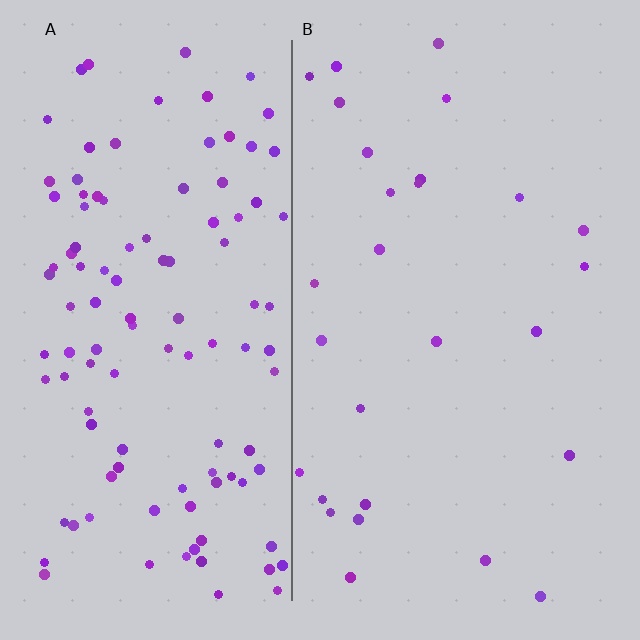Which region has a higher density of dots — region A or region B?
A (the left).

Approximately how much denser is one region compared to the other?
Approximately 4.1× — region A over region B.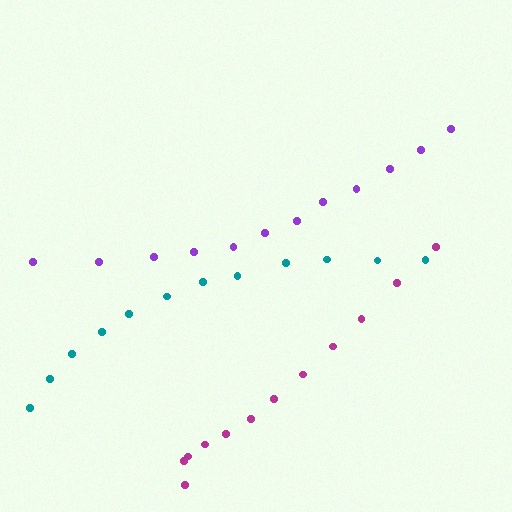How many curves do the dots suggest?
There are 3 distinct paths.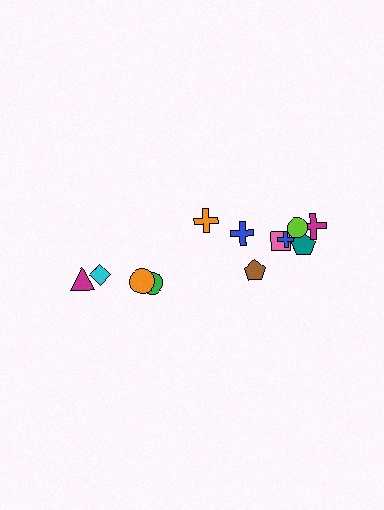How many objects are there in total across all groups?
There are 12 objects.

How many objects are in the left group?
There are 4 objects.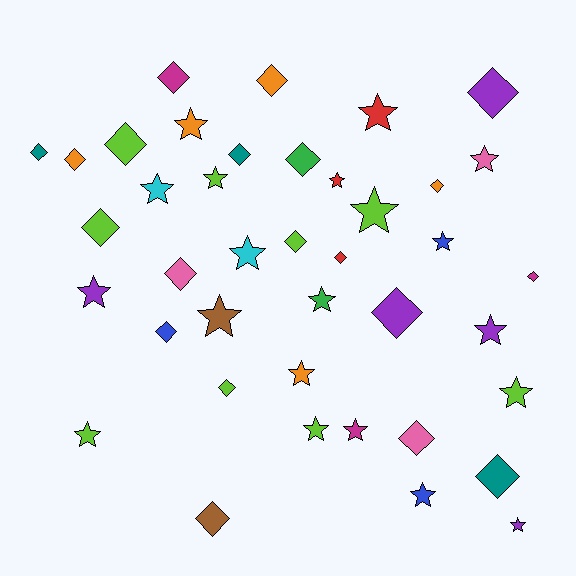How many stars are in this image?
There are 20 stars.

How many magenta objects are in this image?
There are 3 magenta objects.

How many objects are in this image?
There are 40 objects.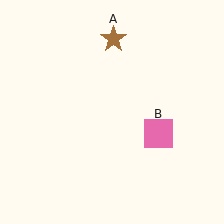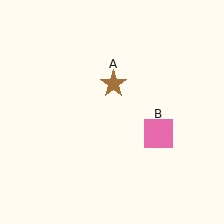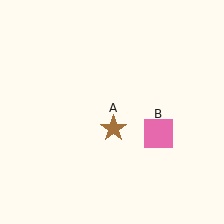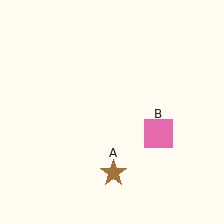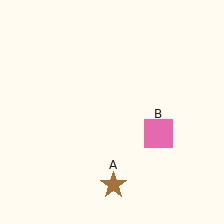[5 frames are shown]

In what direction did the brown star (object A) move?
The brown star (object A) moved down.